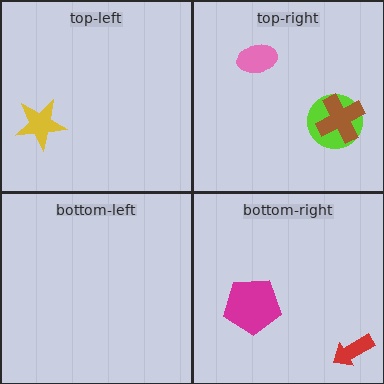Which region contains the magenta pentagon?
The bottom-right region.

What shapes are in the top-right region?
The lime circle, the pink ellipse, the brown cross.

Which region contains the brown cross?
The top-right region.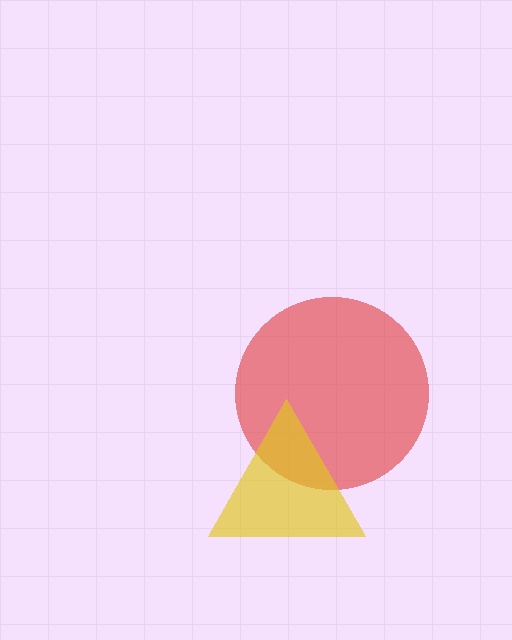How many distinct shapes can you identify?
There are 2 distinct shapes: a red circle, a yellow triangle.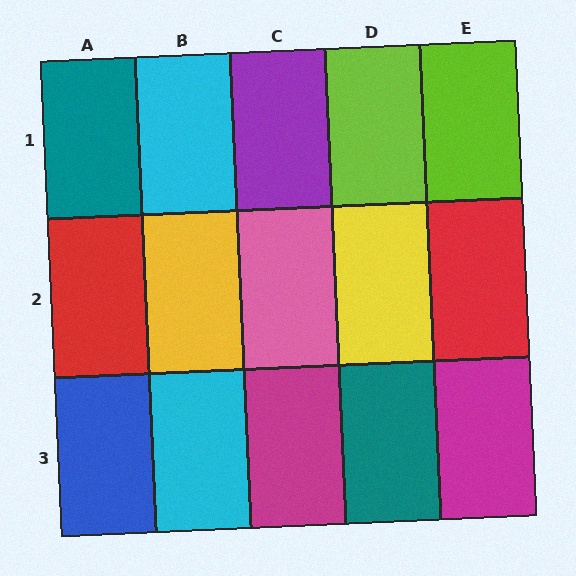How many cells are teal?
2 cells are teal.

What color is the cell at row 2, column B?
Yellow.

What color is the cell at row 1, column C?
Purple.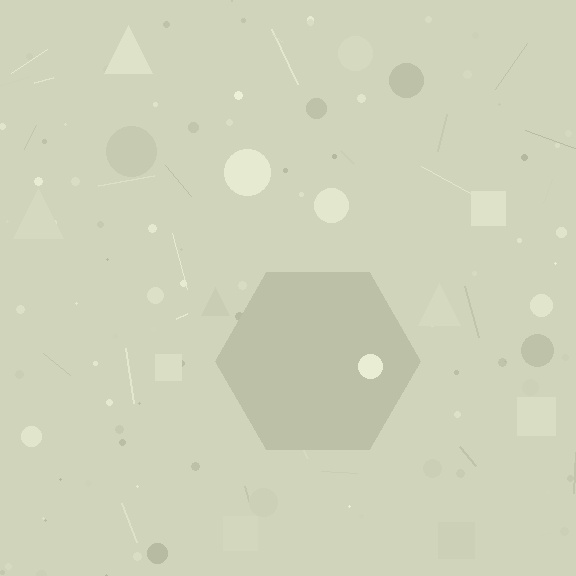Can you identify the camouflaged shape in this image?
The camouflaged shape is a hexagon.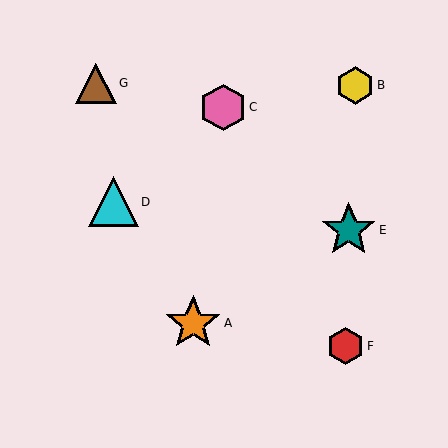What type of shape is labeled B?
Shape B is a yellow hexagon.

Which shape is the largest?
The orange star (labeled A) is the largest.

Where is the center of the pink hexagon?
The center of the pink hexagon is at (223, 107).